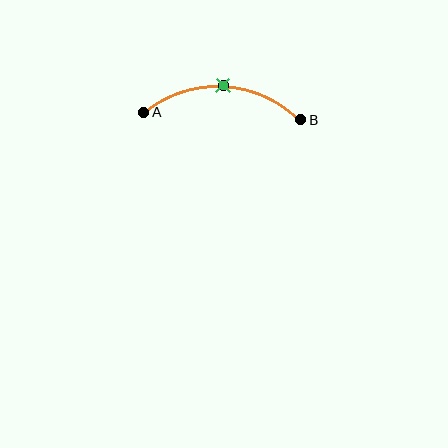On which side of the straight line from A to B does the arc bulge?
The arc bulges above the straight line connecting A and B.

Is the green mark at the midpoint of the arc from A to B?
Yes. The green mark lies on the arc at equal arc-length from both A and B — it is the arc midpoint.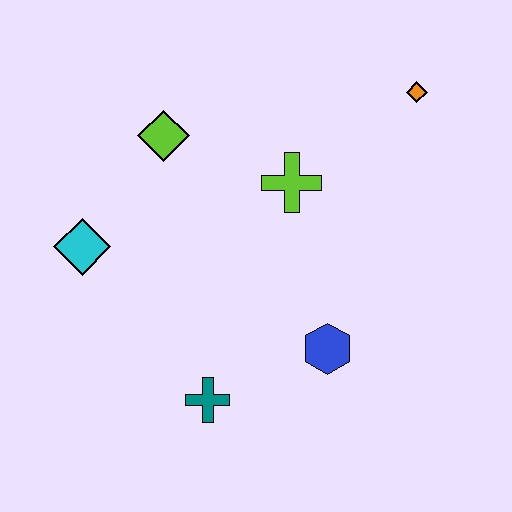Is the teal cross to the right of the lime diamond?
Yes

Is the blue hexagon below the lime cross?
Yes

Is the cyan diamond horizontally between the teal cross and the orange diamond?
No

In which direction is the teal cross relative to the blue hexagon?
The teal cross is to the left of the blue hexagon.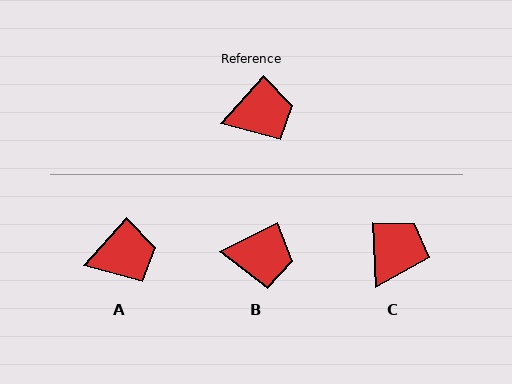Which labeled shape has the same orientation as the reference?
A.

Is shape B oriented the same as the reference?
No, it is off by about 22 degrees.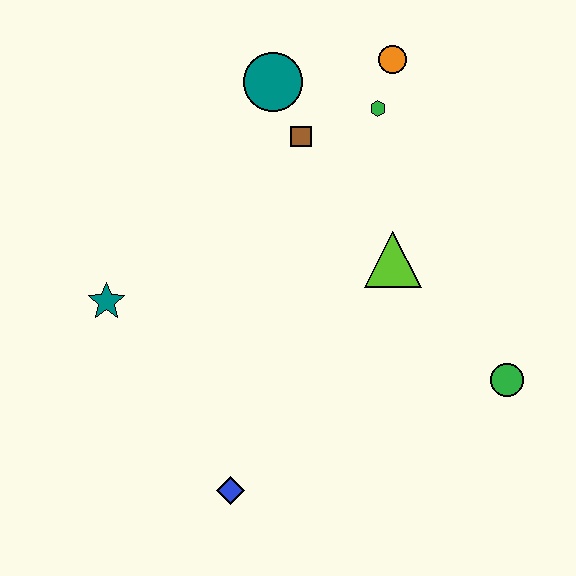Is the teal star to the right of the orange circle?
No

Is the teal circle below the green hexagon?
No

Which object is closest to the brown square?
The teal circle is closest to the brown square.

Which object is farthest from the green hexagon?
The blue diamond is farthest from the green hexagon.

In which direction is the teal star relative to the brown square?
The teal star is to the left of the brown square.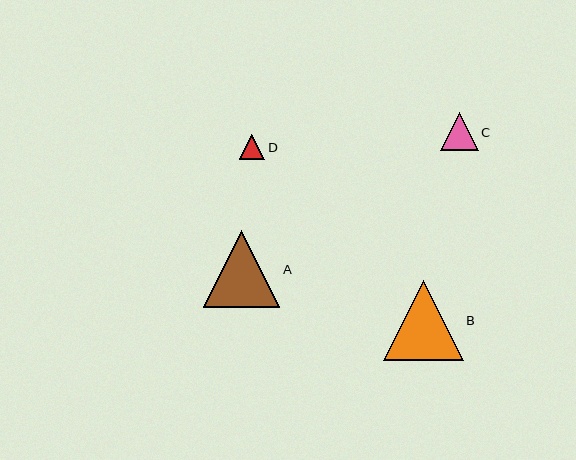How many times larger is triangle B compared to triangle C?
Triangle B is approximately 2.1 times the size of triangle C.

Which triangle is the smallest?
Triangle D is the smallest with a size of approximately 25 pixels.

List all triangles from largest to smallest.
From largest to smallest: B, A, C, D.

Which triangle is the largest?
Triangle B is the largest with a size of approximately 80 pixels.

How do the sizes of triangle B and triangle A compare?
Triangle B and triangle A are approximately the same size.